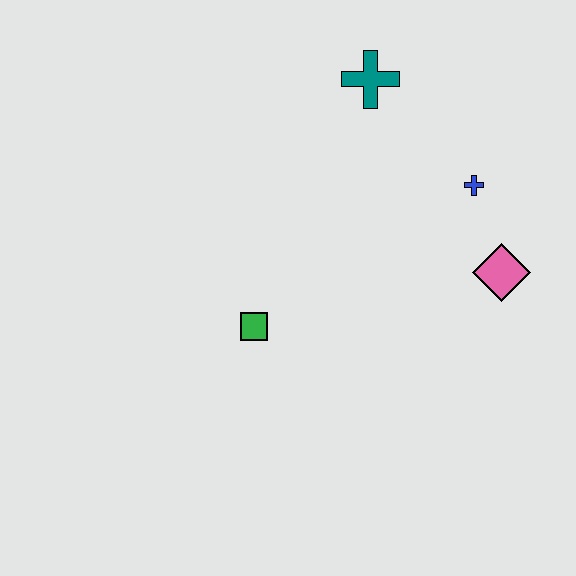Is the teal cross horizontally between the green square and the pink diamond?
Yes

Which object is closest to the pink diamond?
The blue cross is closest to the pink diamond.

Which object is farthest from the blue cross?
The green square is farthest from the blue cross.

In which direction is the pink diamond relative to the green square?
The pink diamond is to the right of the green square.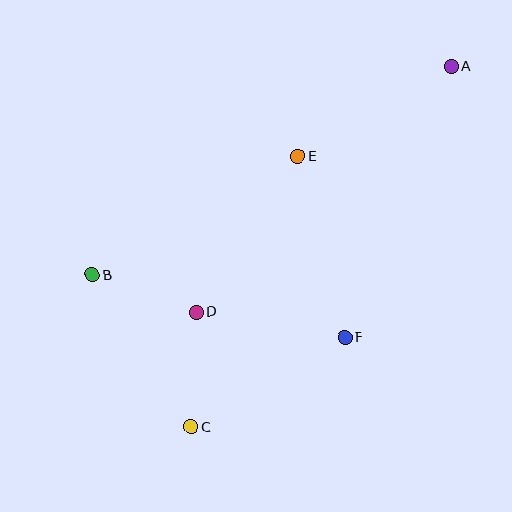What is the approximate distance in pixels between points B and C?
The distance between B and C is approximately 181 pixels.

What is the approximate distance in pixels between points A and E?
The distance between A and E is approximately 178 pixels.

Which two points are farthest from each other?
Points A and C are farthest from each other.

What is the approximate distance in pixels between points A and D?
The distance between A and D is approximately 355 pixels.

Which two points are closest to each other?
Points B and D are closest to each other.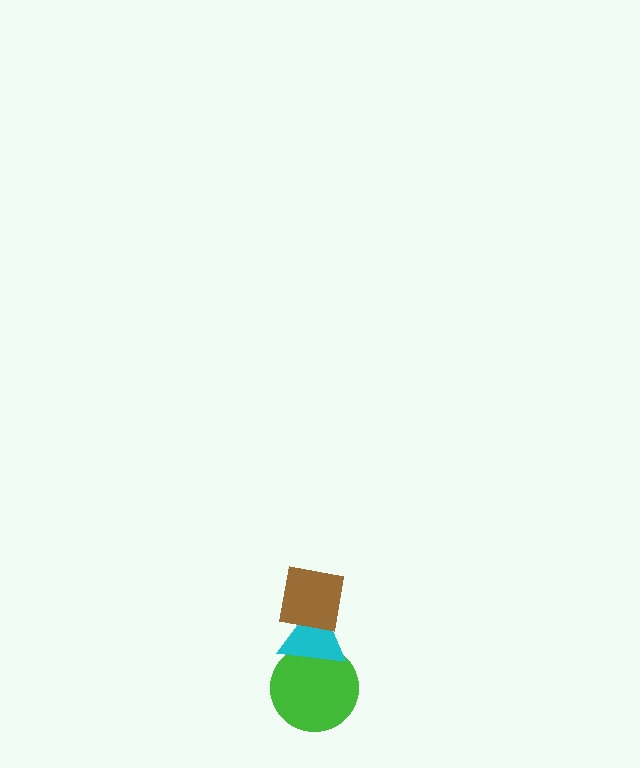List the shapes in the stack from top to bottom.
From top to bottom: the brown square, the cyan triangle, the green circle.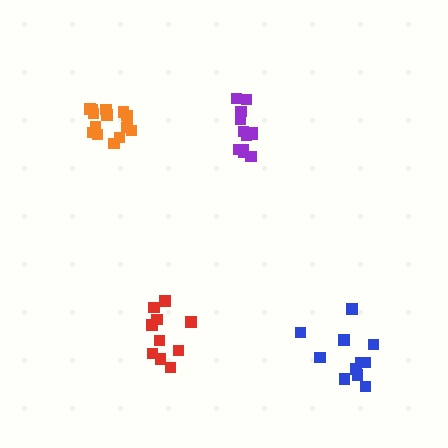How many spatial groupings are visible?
There are 4 spatial groupings.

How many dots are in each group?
Group 1: 11 dots, Group 2: 10 dots, Group 3: 15 dots, Group 4: 13 dots (49 total).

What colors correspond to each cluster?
The clusters are colored: blue, red, orange, purple.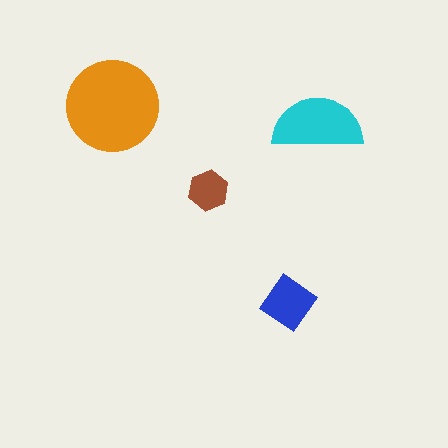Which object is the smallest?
The brown hexagon.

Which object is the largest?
The orange circle.